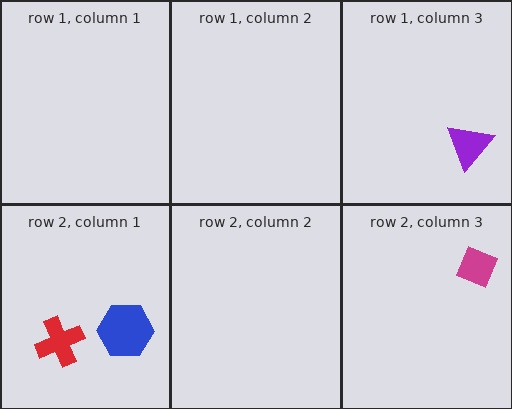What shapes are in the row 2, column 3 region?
The magenta diamond.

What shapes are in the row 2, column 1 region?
The blue hexagon, the red cross.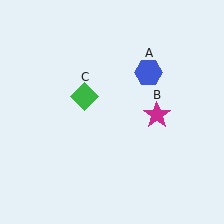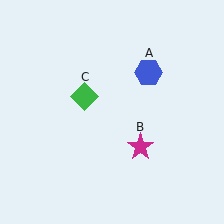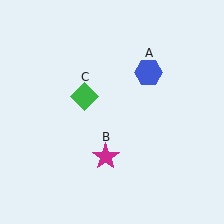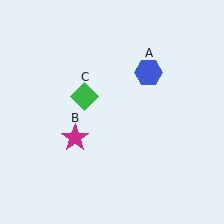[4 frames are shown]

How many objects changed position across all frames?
1 object changed position: magenta star (object B).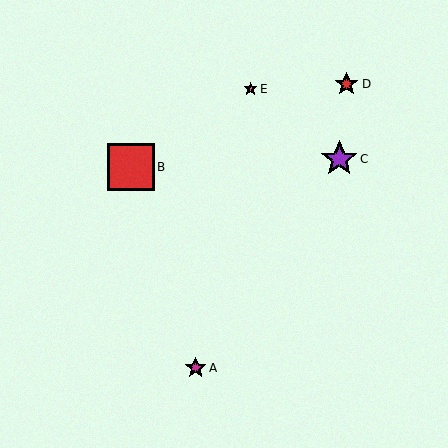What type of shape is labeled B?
Shape B is a red square.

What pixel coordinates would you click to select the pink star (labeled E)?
Click at (251, 89) to select the pink star E.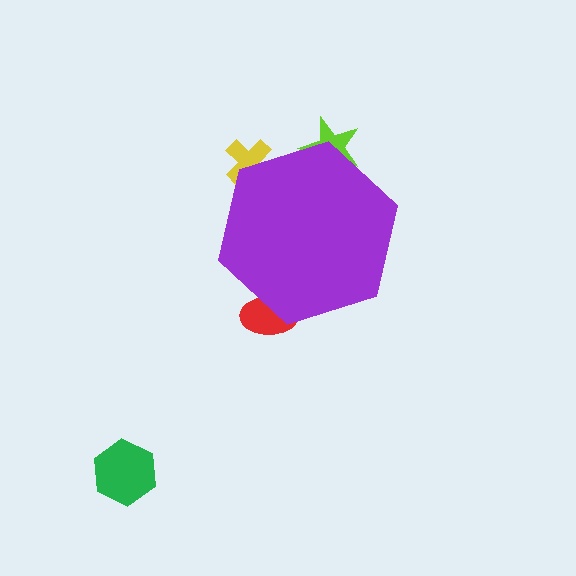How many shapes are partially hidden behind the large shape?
3 shapes are partially hidden.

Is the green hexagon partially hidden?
No, the green hexagon is fully visible.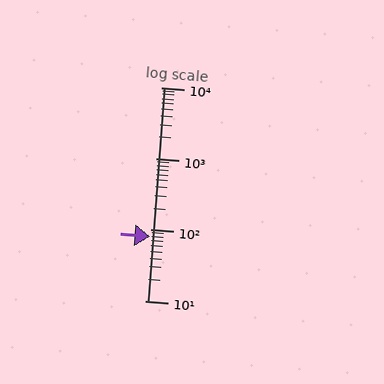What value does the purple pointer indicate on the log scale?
The pointer indicates approximately 80.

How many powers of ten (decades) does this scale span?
The scale spans 3 decades, from 10 to 10000.